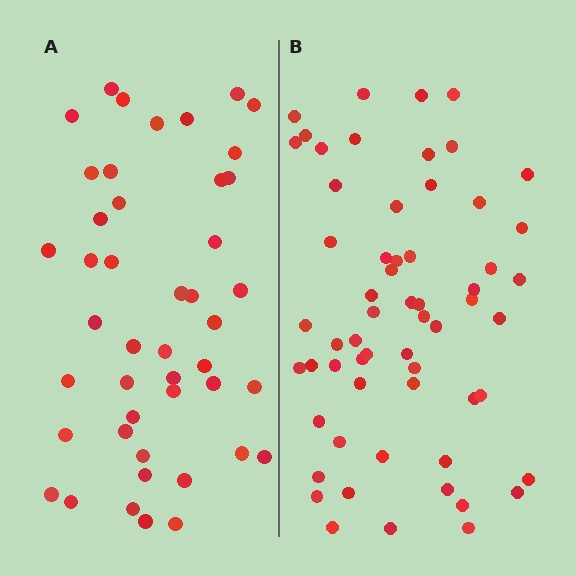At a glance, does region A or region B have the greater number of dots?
Region B (the right region) has more dots.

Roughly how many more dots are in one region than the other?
Region B has approximately 15 more dots than region A.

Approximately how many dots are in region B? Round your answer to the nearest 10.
About 60 dots.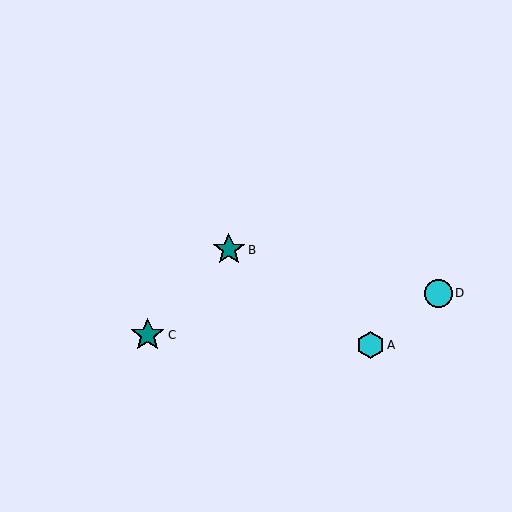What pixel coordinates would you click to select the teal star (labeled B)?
Click at (229, 250) to select the teal star B.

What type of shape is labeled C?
Shape C is a teal star.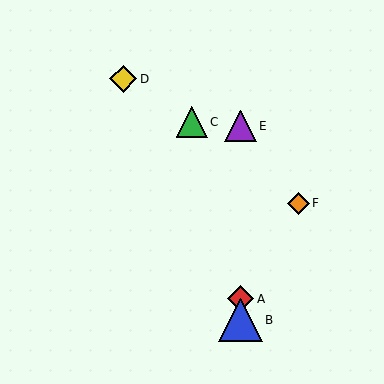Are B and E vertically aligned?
Yes, both are at x≈240.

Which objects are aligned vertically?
Objects A, B, E are aligned vertically.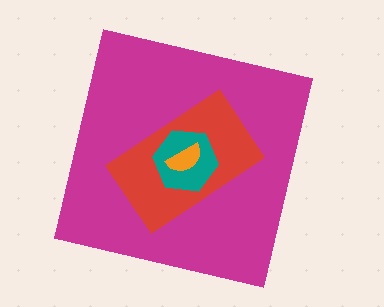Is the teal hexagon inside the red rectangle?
Yes.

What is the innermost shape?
The orange semicircle.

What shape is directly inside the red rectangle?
The teal hexagon.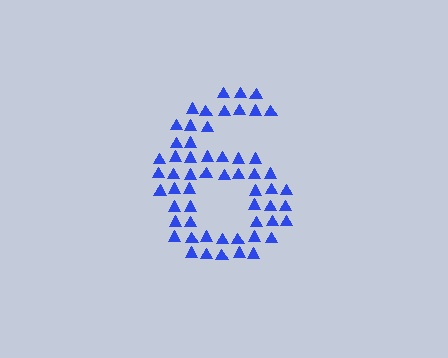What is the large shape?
The large shape is the digit 6.